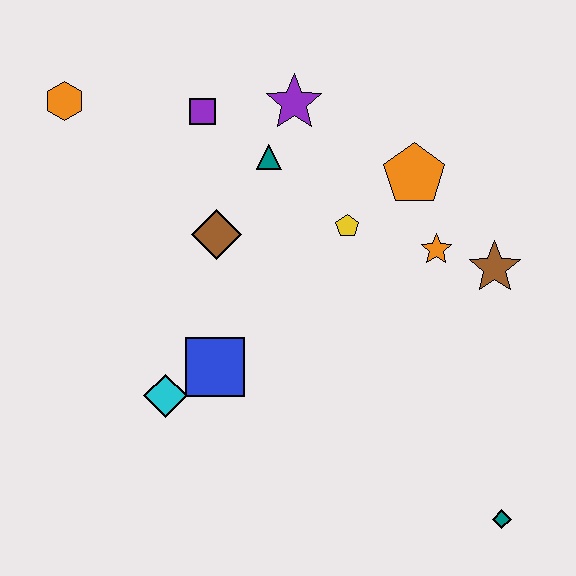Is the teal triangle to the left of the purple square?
No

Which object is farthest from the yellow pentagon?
The teal diamond is farthest from the yellow pentagon.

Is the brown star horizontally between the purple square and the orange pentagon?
No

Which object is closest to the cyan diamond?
The blue square is closest to the cyan diamond.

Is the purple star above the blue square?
Yes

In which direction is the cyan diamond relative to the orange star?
The cyan diamond is to the left of the orange star.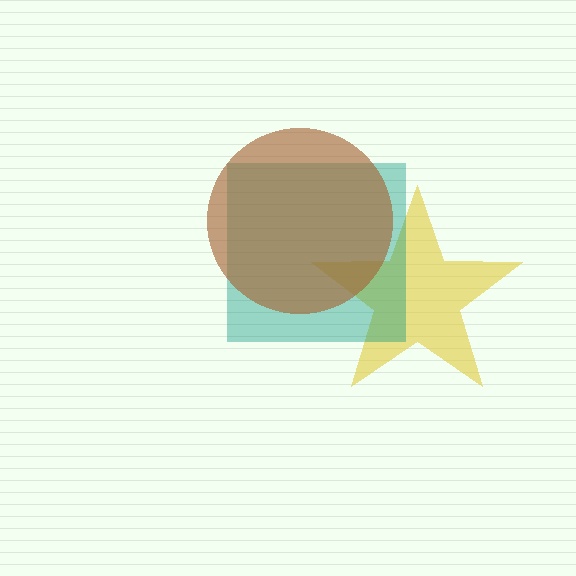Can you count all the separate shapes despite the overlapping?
Yes, there are 3 separate shapes.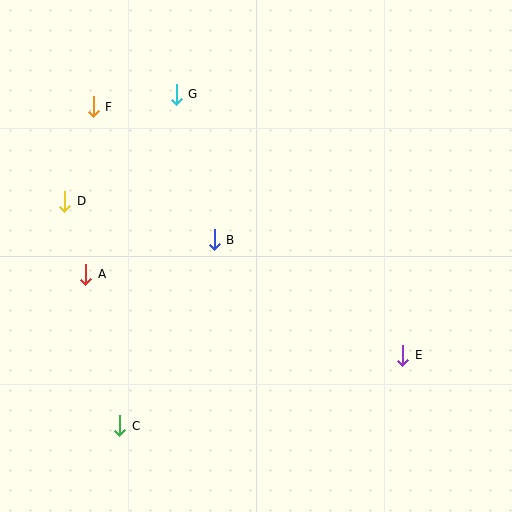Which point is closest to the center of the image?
Point B at (214, 240) is closest to the center.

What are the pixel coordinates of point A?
Point A is at (86, 274).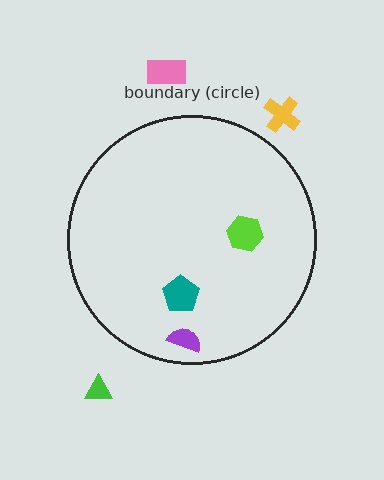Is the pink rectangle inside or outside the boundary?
Outside.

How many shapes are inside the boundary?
3 inside, 3 outside.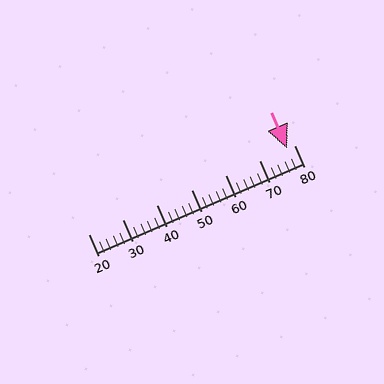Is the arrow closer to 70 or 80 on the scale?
The arrow is closer to 80.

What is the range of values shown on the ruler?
The ruler shows values from 20 to 80.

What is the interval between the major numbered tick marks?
The major tick marks are spaced 10 units apart.